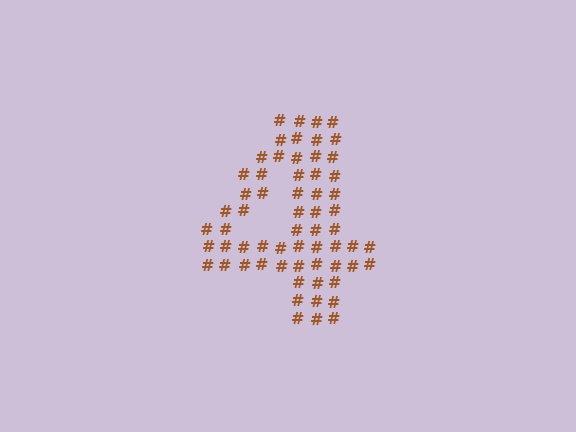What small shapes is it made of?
It is made of small hash symbols.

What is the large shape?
The large shape is the digit 4.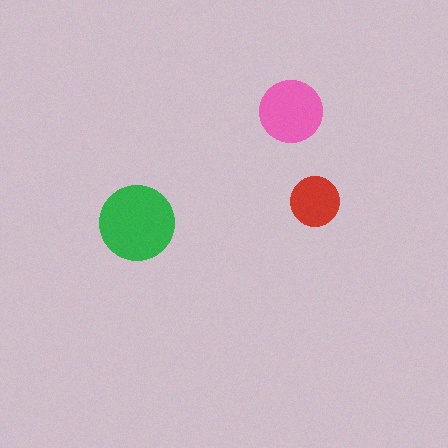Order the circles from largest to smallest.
the green one, the pink one, the red one.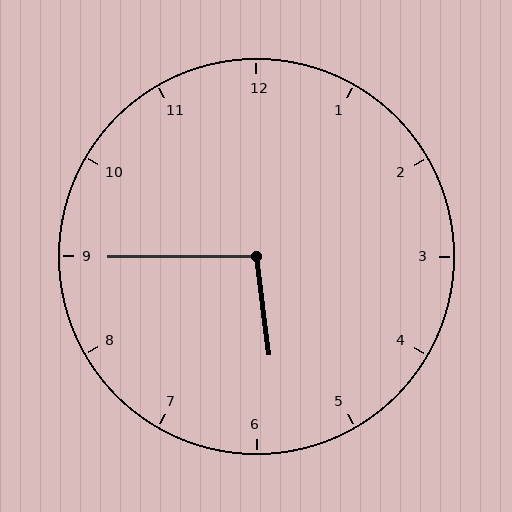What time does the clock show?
5:45.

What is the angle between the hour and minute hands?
Approximately 98 degrees.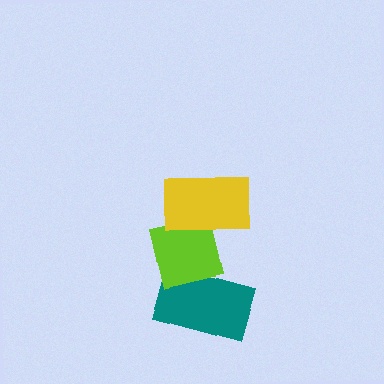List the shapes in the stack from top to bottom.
From top to bottom: the yellow rectangle, the lime square, the teal rectangle.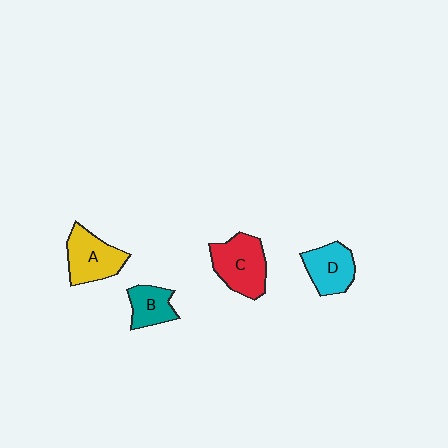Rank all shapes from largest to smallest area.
From largest to smallest: C (red), A (yellow), D (cyan), B (teal).